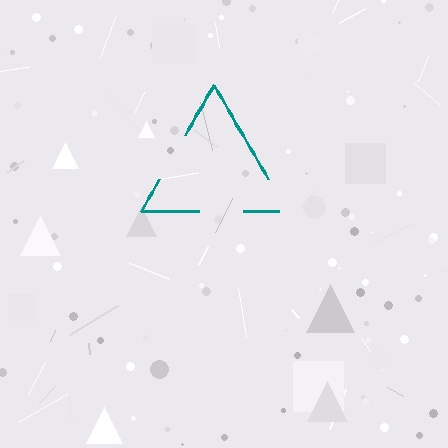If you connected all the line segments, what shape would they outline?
They would outline a triangle.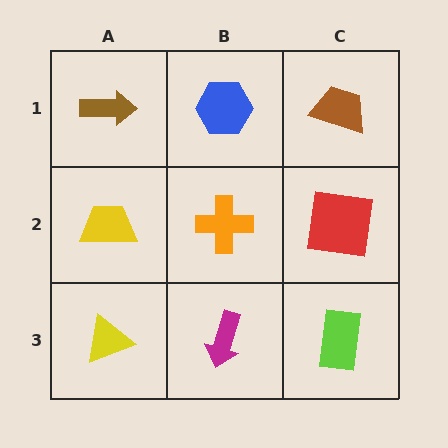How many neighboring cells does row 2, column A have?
3.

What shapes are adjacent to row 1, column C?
A red square (row 2, column C), a blue hexagon (row 1, column B).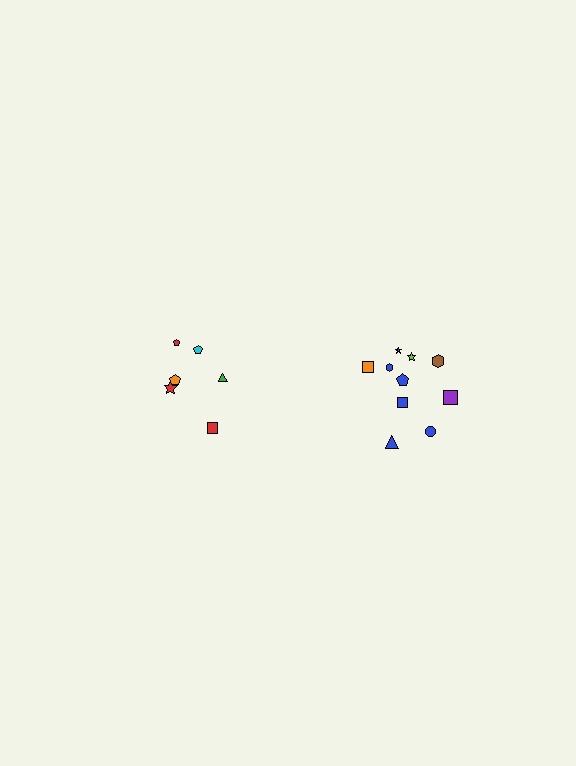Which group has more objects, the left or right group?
The right group.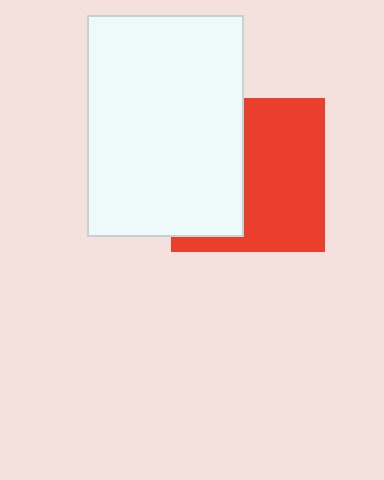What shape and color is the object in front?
The object in front is a white rectangle.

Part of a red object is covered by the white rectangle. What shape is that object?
It is a square.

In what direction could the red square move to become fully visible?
The red square could move right. That would shift it out from behind the white rectangle entirely.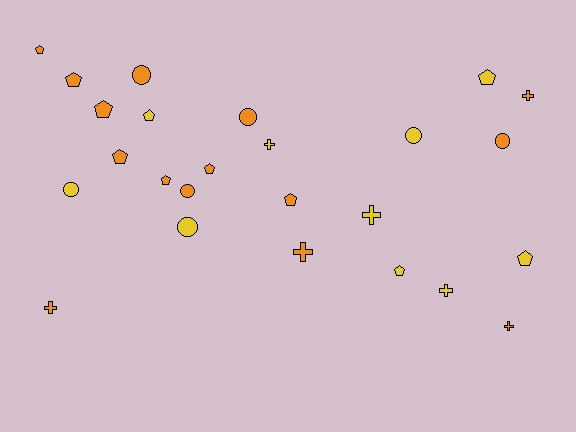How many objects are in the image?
There are 25 objects.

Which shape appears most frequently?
Pentagon, with 11 objects.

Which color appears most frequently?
Orange, with 15 objects.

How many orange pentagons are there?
There are 7 orange pentagons.